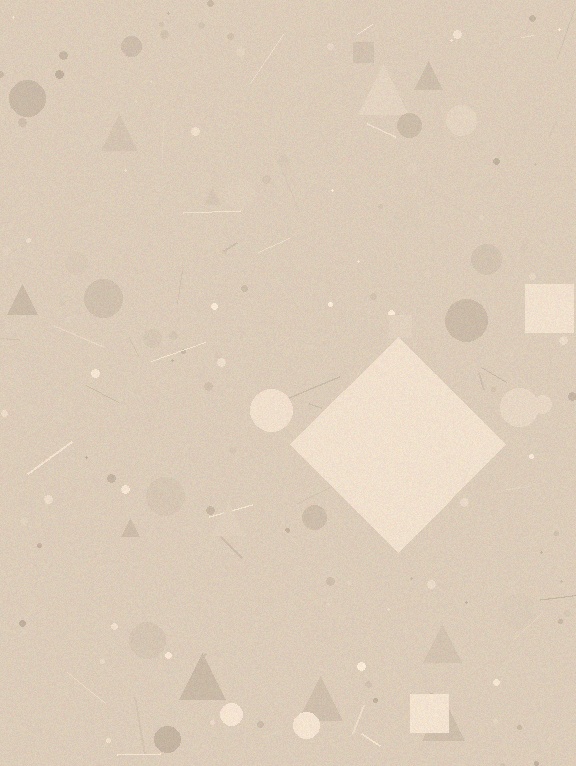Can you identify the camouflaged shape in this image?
The camouflaged shape is a diamond.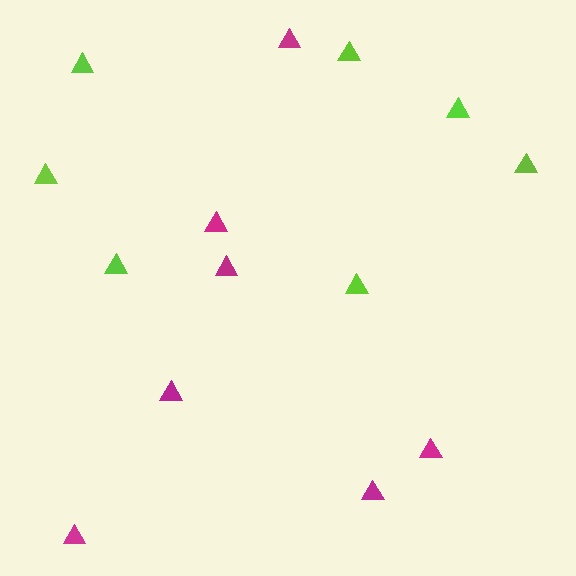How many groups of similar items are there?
There are 2 groups: one group of magenta triangles (7) and one group of lime triangles (7).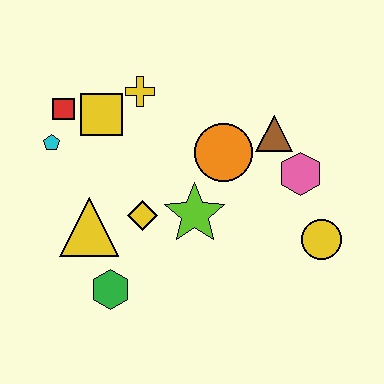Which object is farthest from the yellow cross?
The yellow circle is farthest from the yellow cross.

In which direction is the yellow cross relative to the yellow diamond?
The yellow cross is above the yellow diamond.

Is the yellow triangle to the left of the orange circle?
Yes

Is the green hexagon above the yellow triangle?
No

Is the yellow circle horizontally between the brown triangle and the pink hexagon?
No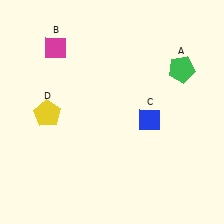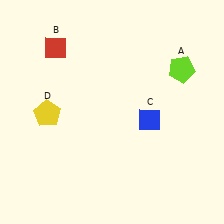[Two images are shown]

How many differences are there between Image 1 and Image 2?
There are 2 differences between the two images.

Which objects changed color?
A changed from green to lime. B changed from magenta to red.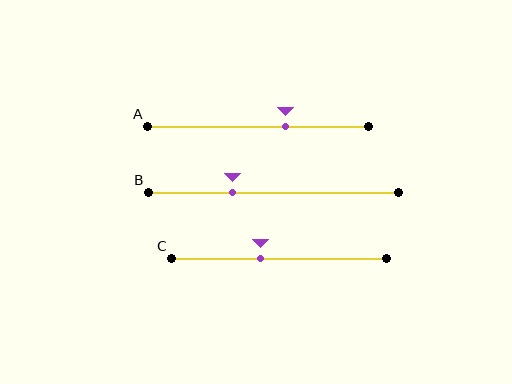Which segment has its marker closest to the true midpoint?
Segment C has its marker closest to the true midpoint.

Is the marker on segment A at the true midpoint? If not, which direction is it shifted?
No, the marker on segment A is shifted to the right by about 13% of the segment length.